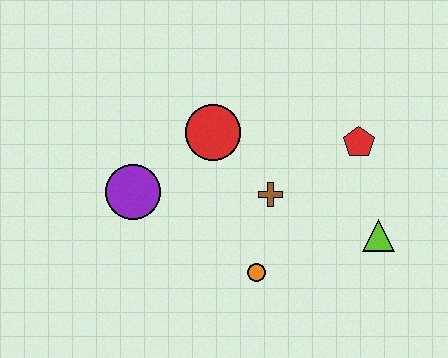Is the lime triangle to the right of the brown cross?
Yes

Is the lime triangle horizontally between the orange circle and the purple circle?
No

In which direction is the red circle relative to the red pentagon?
The red circle is to the left of the red pentagon.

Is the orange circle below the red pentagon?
Yes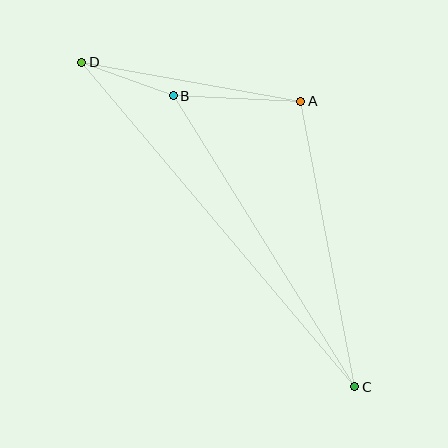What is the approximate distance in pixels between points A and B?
The distance between A and B is approximately 128 pixels.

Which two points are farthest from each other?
Points C and D are farthest from each other.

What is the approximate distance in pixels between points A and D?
The distance between A and D is approximately 223 pixels.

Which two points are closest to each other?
Points B and D are closest to each other.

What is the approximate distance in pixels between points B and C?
The distance between B and C is approximately 343 pixels.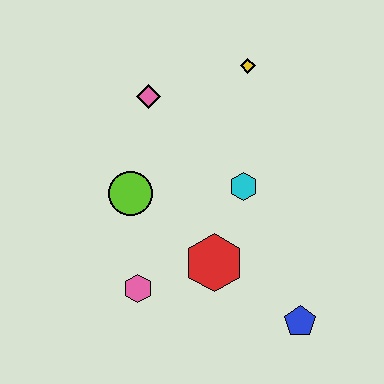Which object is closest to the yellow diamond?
The pink diamond is closest to the yellow diamond.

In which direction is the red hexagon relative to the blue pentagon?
The red hexagon is to the left of the blue pentagon.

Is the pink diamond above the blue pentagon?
Yes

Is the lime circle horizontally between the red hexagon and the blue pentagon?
No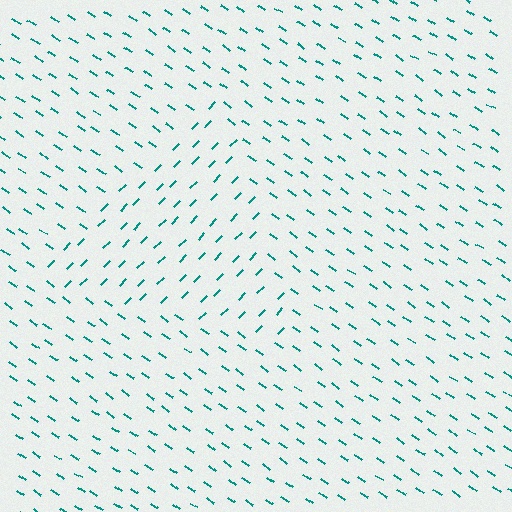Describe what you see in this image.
The image is filled with small teal line segments. A triangle region in the image has lines oriented differently from the surrounding lines, creating a visible texture boundary.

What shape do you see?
I see a triangle.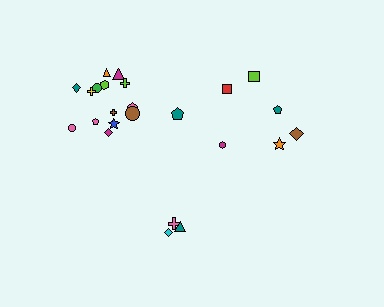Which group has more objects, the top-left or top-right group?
The top-left group.